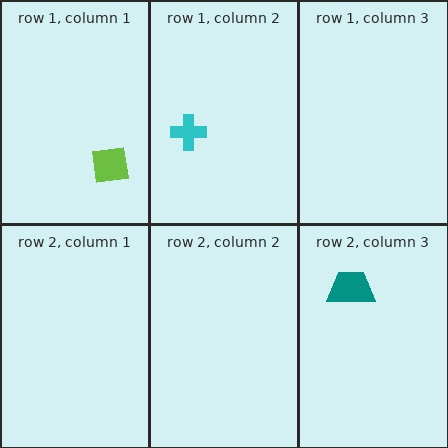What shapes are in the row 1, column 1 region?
The lime square.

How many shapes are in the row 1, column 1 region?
1.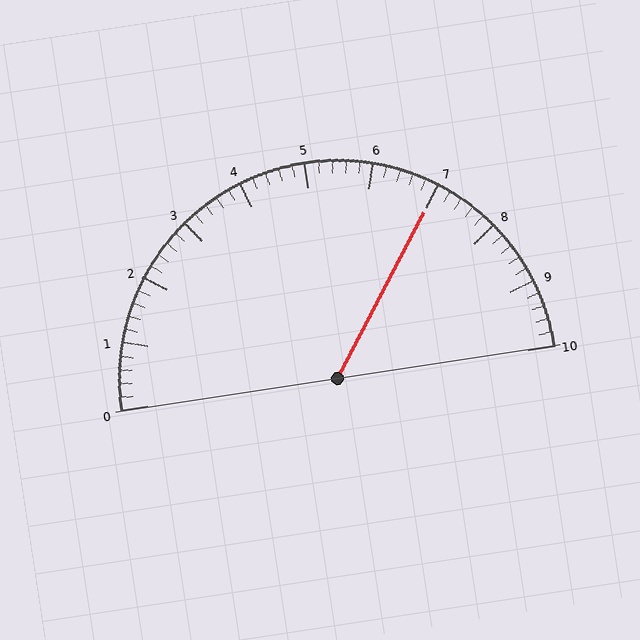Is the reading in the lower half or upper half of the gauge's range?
The reading is in the upper half of the range (0 to 10).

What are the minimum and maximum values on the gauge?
The gauge ranges from 0 to 10.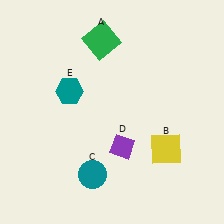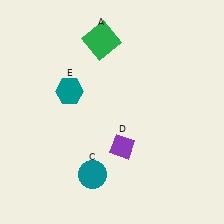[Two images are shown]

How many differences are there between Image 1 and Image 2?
There is 1 difference between the two images.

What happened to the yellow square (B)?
The yellow square (B) was removed in Image 2. It was in the bottom-right area of Image 1.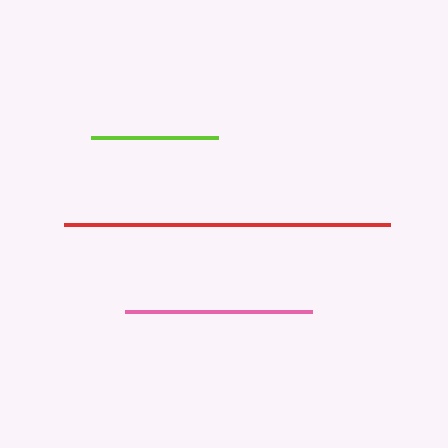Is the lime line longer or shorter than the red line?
The red line is longer than the lime line.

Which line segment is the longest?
The red line is the longest at approximately 326 pixels.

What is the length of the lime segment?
The lime segment is approximately 127 pixels long.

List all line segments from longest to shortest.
From longest to shortest: red, pink, lime.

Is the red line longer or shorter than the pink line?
The red line is longer than the pink line.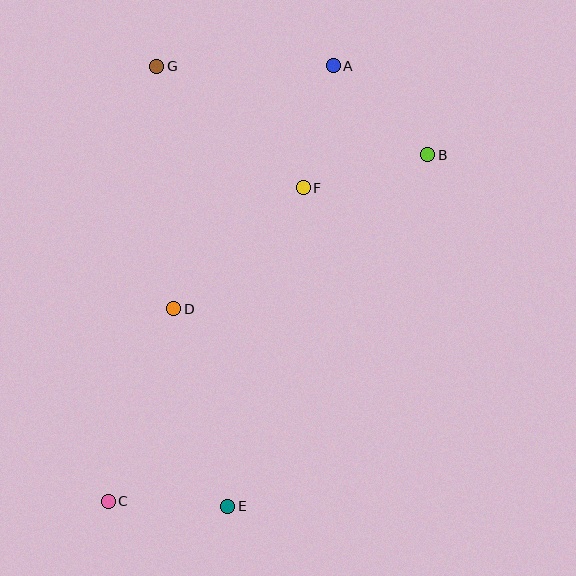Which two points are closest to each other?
Points C and E are closest to each other.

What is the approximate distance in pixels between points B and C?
The distance between B and C is approximately 471 pixels.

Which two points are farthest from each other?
Points A and C are farthest from each other.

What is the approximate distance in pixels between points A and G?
The distance between A and G is approximately 176 pixels.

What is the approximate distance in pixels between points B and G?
The distance between B and G is approximately 285 pixels.